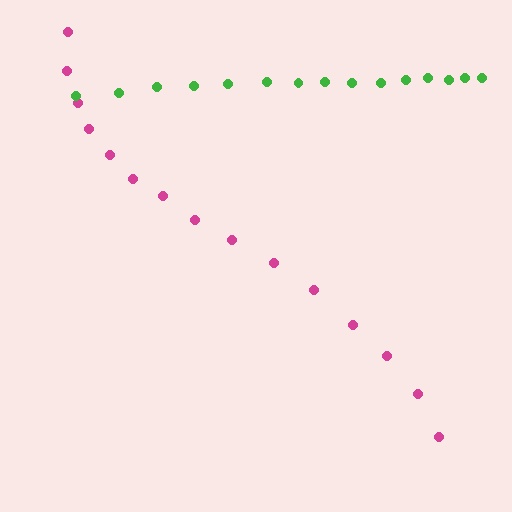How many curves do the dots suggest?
There are 2 distinct paths.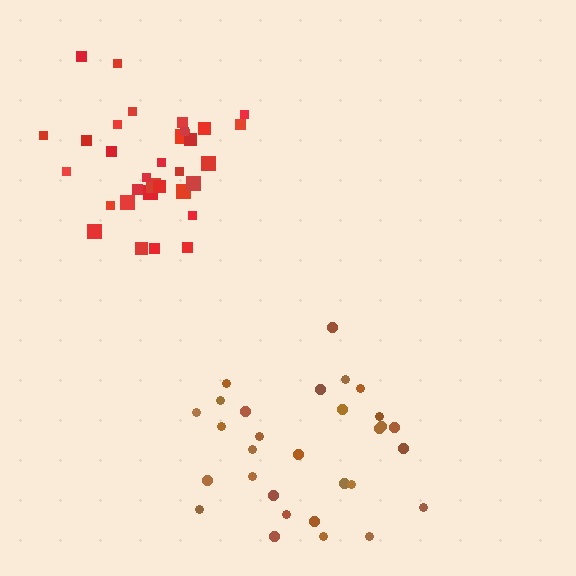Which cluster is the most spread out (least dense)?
Brown.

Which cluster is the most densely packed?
Red.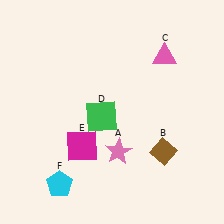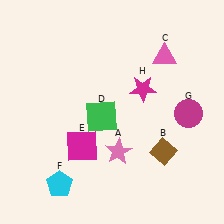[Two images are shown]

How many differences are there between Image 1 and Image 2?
There are 2 differences between the two images.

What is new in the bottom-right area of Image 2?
A magenta circle (G) was added in the bottom-right area of Image 2.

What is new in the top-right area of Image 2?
A magenta star (H) was added in the top-right area of Image 2.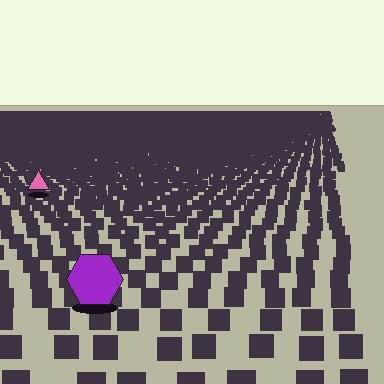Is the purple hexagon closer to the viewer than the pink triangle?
Yes. The purple hexagon is closer — you can tell from the texture gradient: the ground texture is coarser near it.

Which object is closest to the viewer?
The purple hexagon is closest. The texture marks near it are larger and more spread out.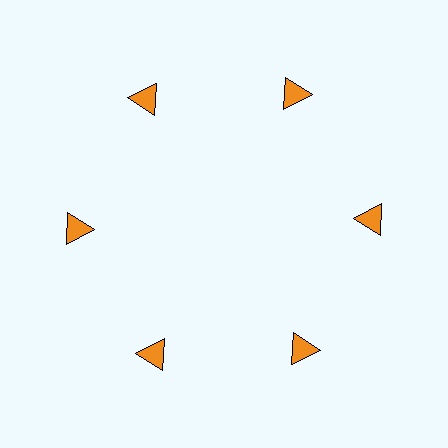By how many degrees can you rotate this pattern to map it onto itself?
The pattern maps onto itself every 60 degrees of rotation.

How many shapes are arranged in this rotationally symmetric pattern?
There are 6 shapes, arranged in 6 groups of 1.